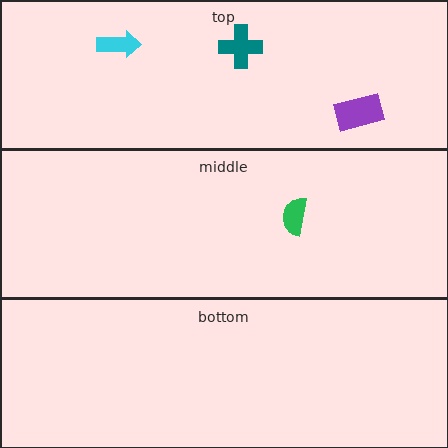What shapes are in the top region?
The cyan arrow, the teal cross, the purple rectangle.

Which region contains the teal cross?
The top region.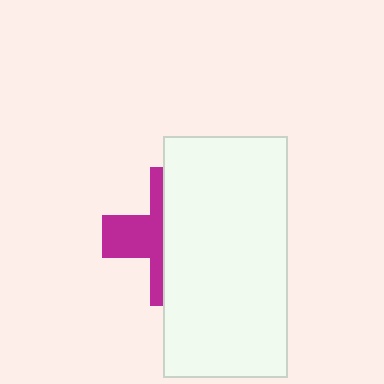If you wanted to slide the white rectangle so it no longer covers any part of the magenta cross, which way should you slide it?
Slide it right — that is the most direct way to separate the two shapes.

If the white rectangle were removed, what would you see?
You would see the complete magenta cross.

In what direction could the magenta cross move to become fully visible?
The magenta cross could move left. That would shift it out from behind the white rectangle entirely.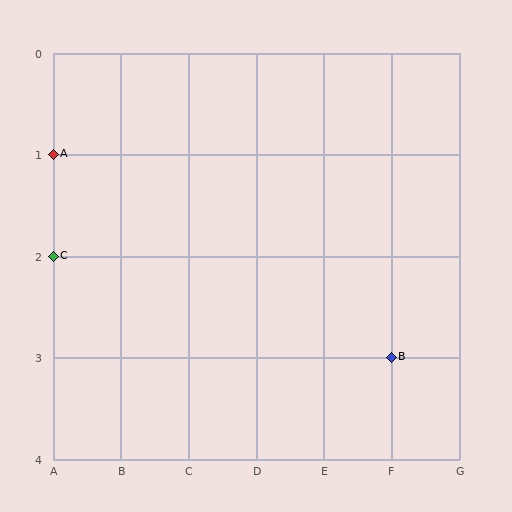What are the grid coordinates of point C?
Point C is at grid coordinates (A, 2).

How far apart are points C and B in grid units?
Points C and B are 5 columns and 1 row apart (about 5.1 grid units diagonally).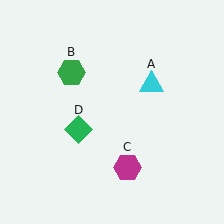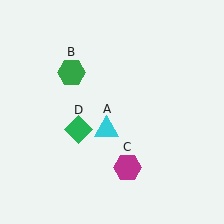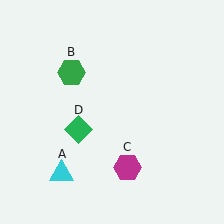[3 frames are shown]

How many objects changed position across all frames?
1 object changed position: cyan triangle (object A).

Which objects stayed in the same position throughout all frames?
Green hexagon (object B) and magenta hexagon (object C) and green diamond (object D) remained stationary.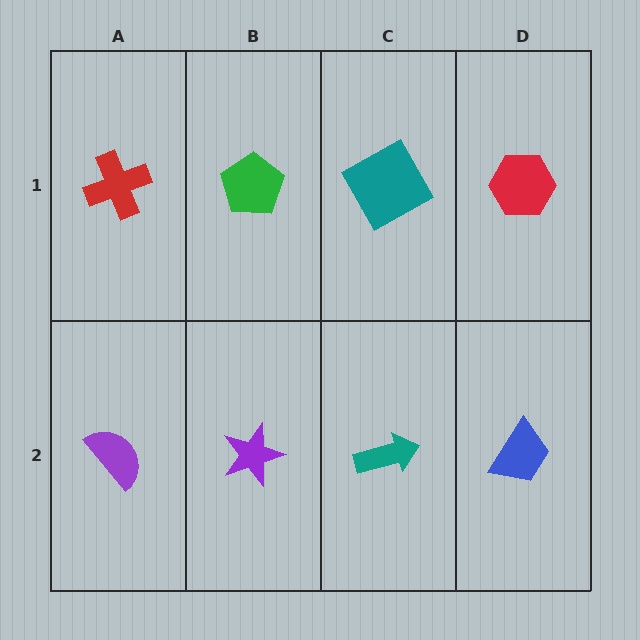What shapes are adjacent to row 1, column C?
A teal arrow (row 2, column C), a green pentagon (row 1, column B), a red hexagon (row 1, column D).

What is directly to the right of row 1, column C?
A red hexagon.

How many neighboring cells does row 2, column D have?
2.